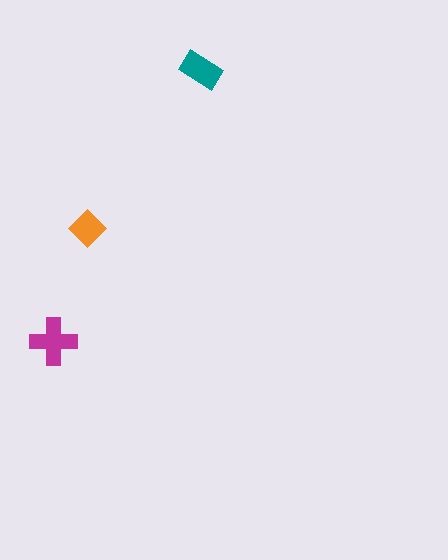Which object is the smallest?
The orange diamond.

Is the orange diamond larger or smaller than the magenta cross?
Smaller.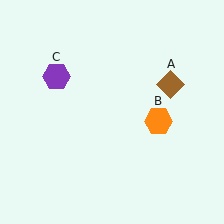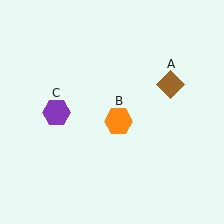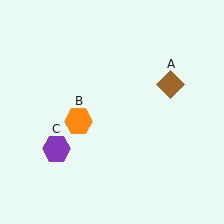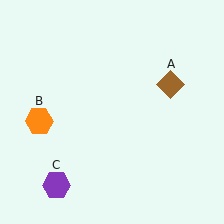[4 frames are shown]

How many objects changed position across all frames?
2 objects changed position: orange hexagon (object B), purple hexagon (object C).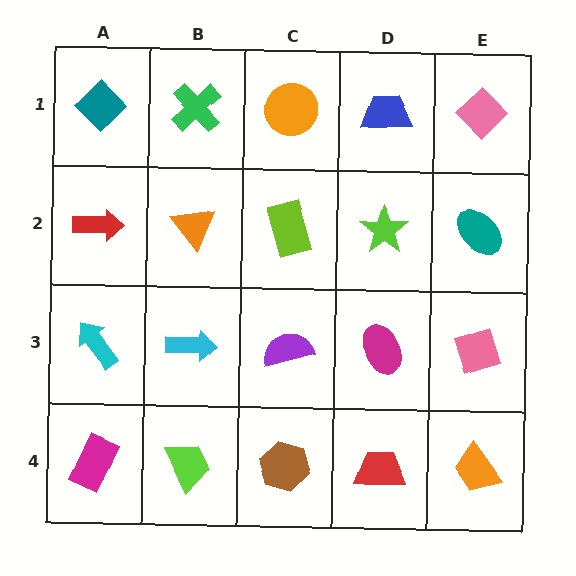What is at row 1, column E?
A pink diamond.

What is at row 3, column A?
A cyan arrow.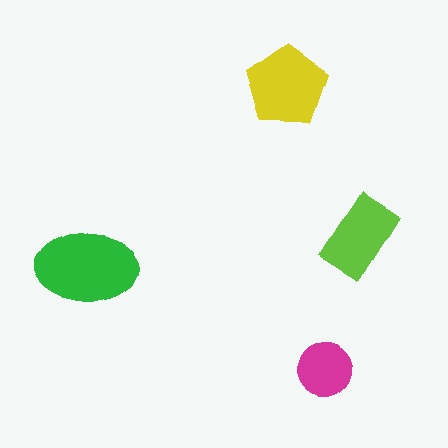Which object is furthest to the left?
The green ellipse is leftmost.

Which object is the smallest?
The magenta circle.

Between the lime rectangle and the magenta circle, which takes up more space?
The lime rectangle.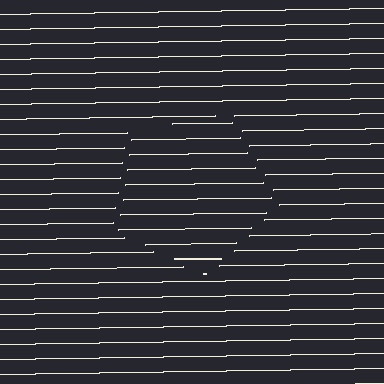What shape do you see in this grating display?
An illusory pentagon. The interior of the shape contains the same grating, shifted by half a period — the contour is defined by the phase discontinuity where line-ends from the inner and outer gratings abut.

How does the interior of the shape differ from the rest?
The interior of the shape contains the same grating, shifted by half a period — the contour is defined by the phase discontinuity where line-ends from the inner and outer gratings abut.